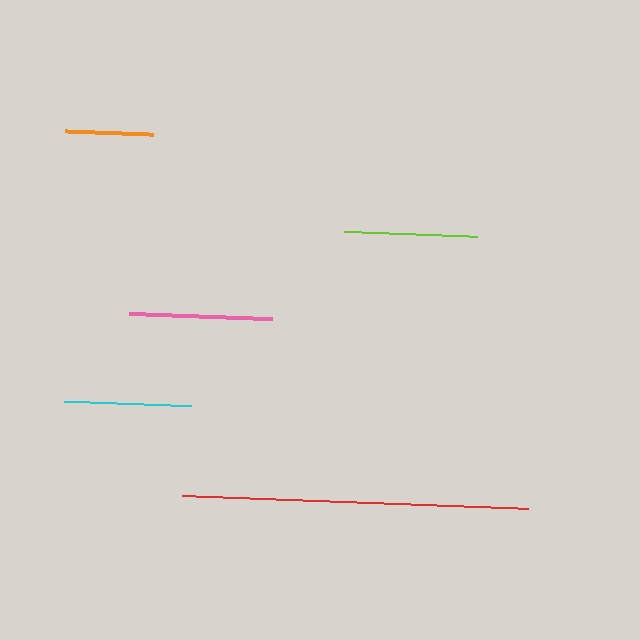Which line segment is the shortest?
The orange line is the shortest at approximately 88 pixels.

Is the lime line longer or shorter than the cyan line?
The lime line is longer than the cyan line.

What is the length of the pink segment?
The pink segment is approximately 142 pixels long.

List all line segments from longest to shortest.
From longest to shortest: red, pink, lime, cyan, orange.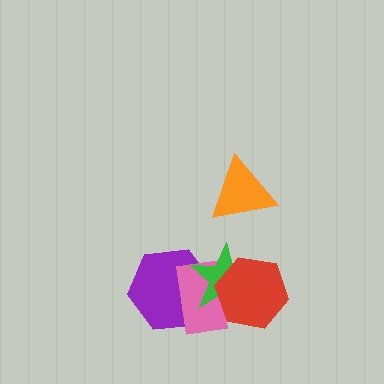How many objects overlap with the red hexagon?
2 objects overlap with the red hexagon.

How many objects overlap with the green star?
3 objects overlap with the green star.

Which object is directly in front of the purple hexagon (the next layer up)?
The pink rectangle is directly in front of the purple hexagon.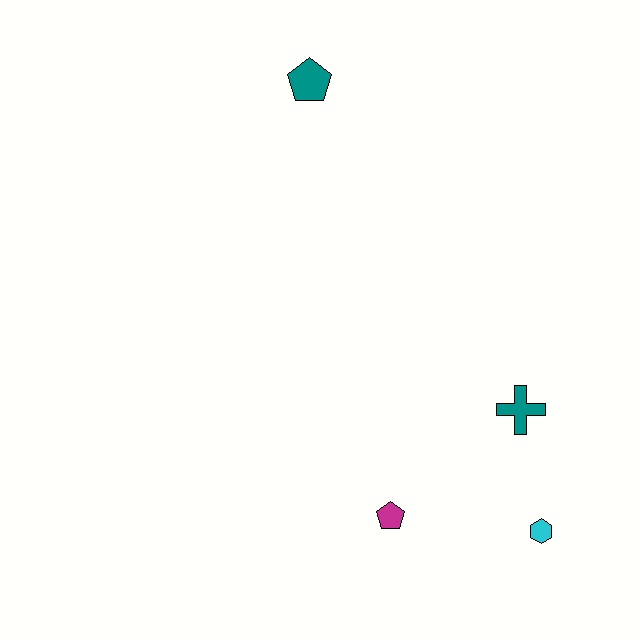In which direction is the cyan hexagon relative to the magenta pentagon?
The cyan hexagon is to the right of the magenta pentagon.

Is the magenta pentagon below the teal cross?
Yes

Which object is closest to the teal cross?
The cyan hexagon is closest to the teal cross.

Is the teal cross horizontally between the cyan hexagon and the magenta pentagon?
Yes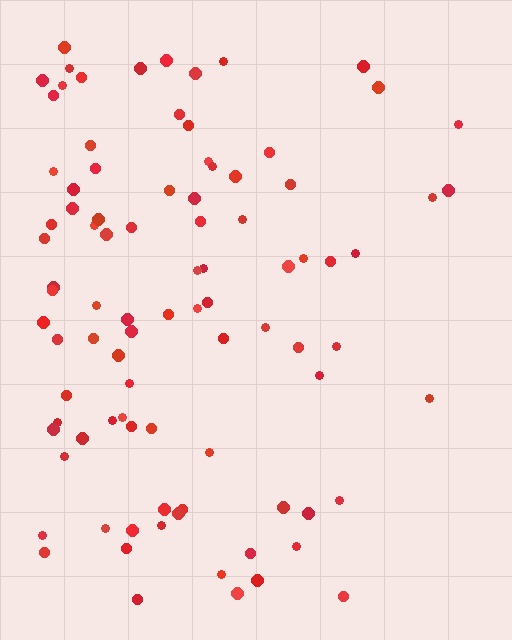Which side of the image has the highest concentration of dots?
The left.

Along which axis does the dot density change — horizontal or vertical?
Horizontal.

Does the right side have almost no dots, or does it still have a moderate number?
Still a moderate number, just noticeably fewer than the left.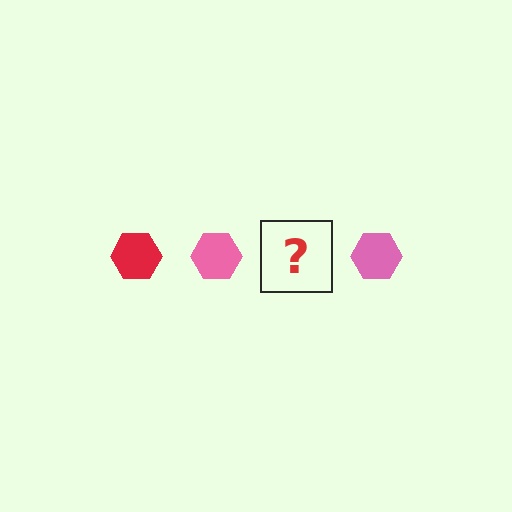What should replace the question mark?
The question mark should be replaced with a red hexagon.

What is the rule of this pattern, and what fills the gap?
The rule is that the pattern cycles through red, pink hexagons. The gap should be filled with a red hexagon.